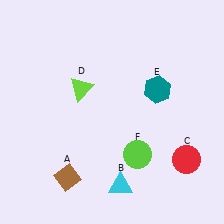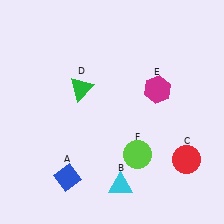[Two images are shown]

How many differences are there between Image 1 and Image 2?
There are 3 differences between the two images.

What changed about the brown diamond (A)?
In Image 1, A is brown. In Image 2, it changed to blue.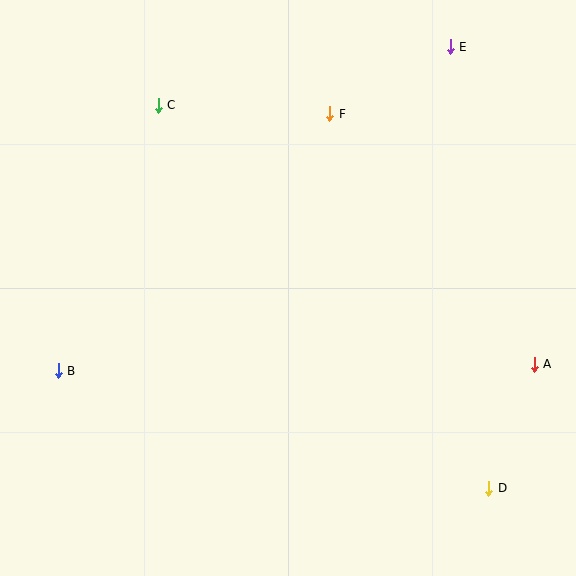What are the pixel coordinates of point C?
Point C is at (158, 105).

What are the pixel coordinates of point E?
Point E is at (450, 47).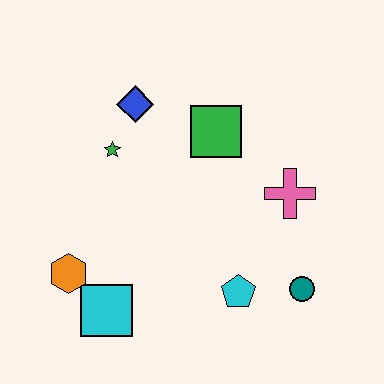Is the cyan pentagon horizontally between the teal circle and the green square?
Yes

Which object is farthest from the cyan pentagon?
The blue diamond is farthest from the cyan pentagon.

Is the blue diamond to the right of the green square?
No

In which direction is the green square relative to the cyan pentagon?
The green square is above the cyan pentagon.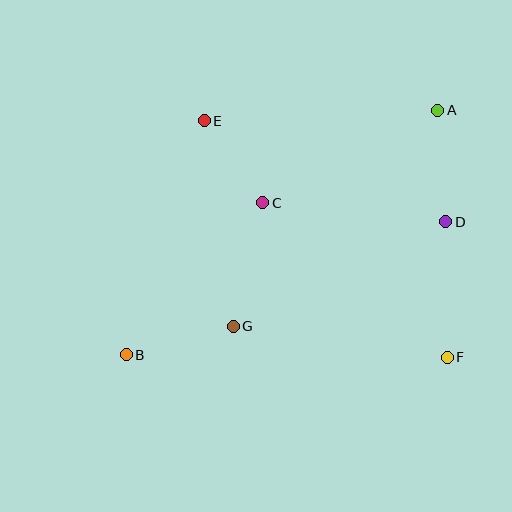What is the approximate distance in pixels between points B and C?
The distance between B and C is approximately 204 pixels.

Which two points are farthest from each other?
Points A and B are farthest from each other.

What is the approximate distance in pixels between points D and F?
The distance between D and F is approximately 135 pixels.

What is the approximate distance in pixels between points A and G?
The distance between A and G is approximately 297 pixels.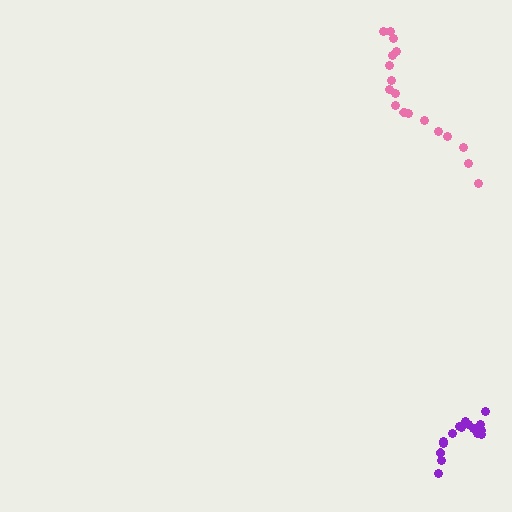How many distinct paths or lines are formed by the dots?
There are 2 distinct paths.